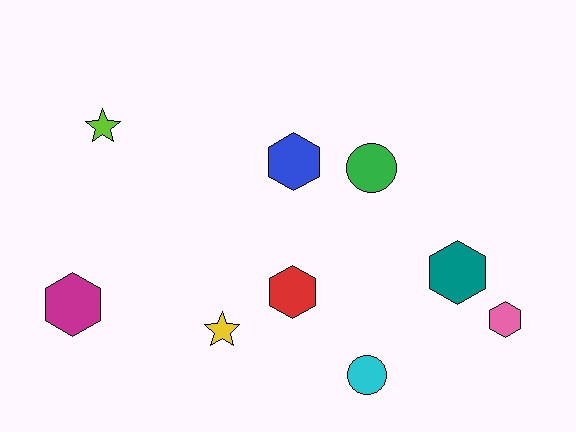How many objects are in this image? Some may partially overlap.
There are 9 objects.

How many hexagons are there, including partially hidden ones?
There are 5 hexagons.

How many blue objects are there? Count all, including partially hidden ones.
There is 1 blue object.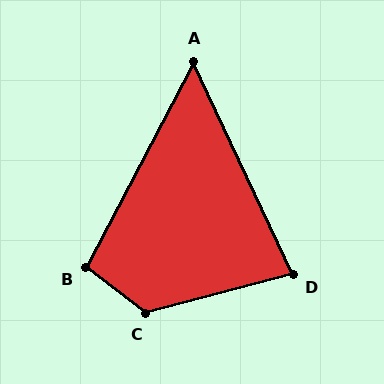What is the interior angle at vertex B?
Approximately 100 degrees (obtuse).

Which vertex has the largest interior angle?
C, at approximately 127 degrees.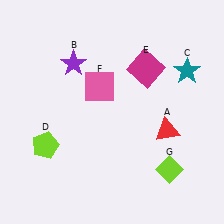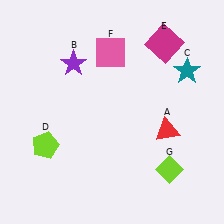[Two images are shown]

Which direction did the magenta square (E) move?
The magenta square (E) moved up.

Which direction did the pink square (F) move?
The pink square (F) moved up.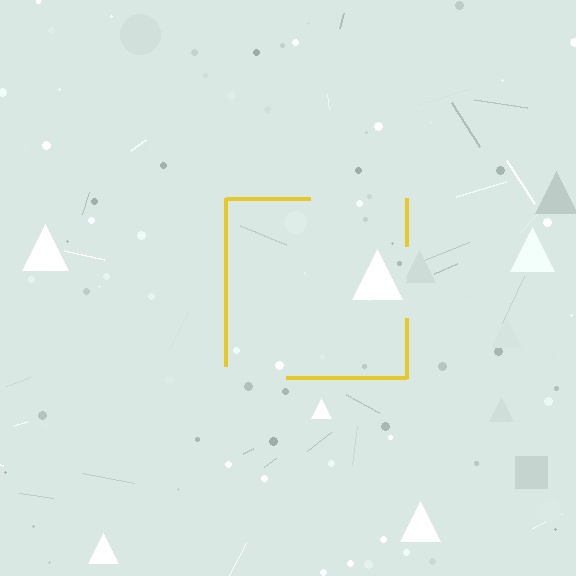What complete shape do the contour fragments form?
The contour fragments form a square.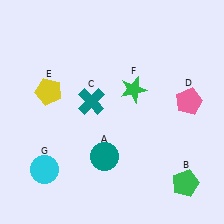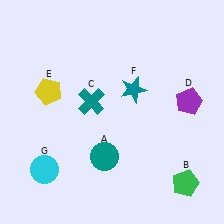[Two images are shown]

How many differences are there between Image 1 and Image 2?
There are 2 differences between the two images.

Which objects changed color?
D changed from pink to purple. F changed from green to teal.